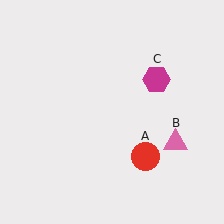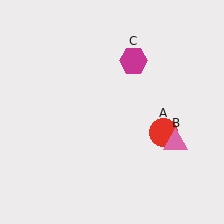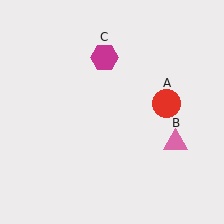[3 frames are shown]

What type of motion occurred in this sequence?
The red circle (object A), magenta hexagon (object C) rotated counterclockwise around the center of the scene.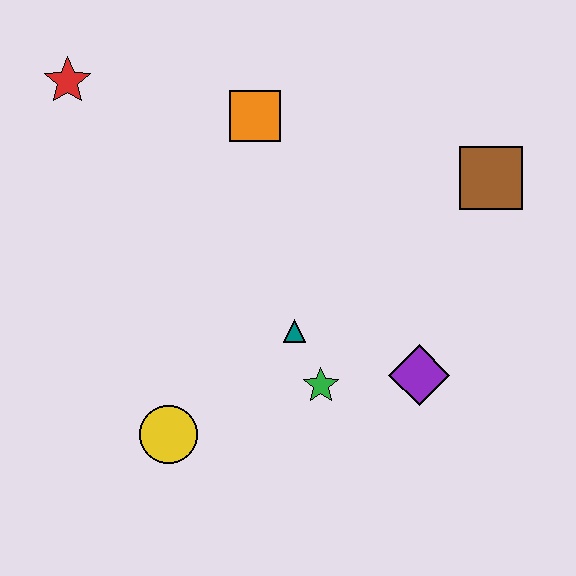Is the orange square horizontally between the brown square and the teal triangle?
No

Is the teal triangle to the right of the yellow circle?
Yes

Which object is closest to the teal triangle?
The green star is closest to the teal triangle.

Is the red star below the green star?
No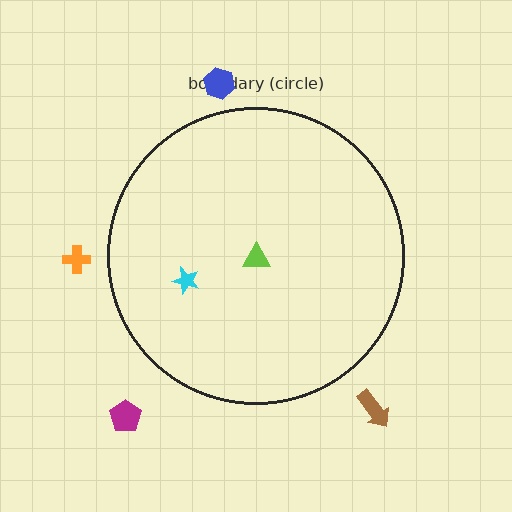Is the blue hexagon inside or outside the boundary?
Outside.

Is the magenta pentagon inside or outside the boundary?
Outside.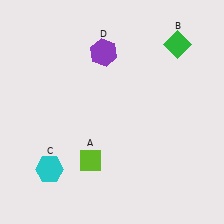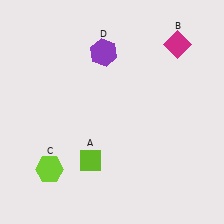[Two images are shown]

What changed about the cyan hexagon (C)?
In Image 1, C is cyan. In Image 2, it changed to lime.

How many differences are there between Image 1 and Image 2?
There are 2 differences between the two images.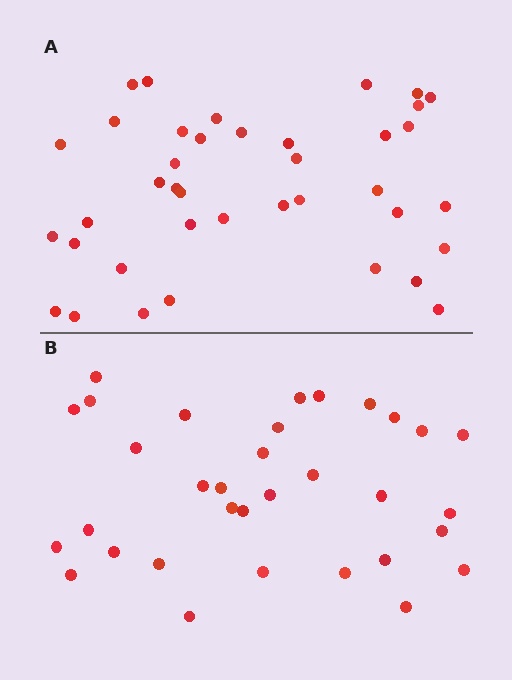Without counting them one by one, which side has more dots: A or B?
Region A (the top region) has more dots.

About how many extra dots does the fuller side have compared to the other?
Region A has about 6 more dots than region B.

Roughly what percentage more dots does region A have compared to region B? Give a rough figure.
About 20% more.